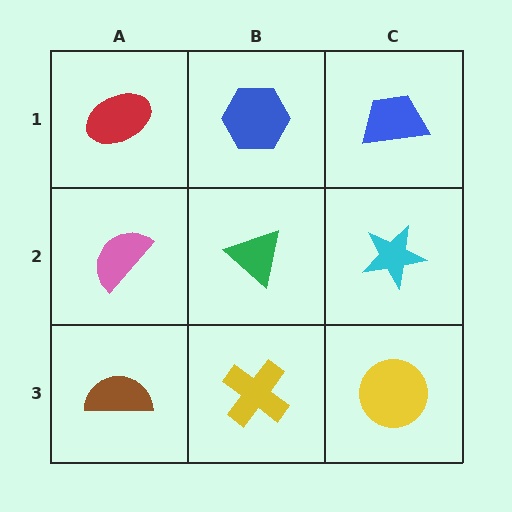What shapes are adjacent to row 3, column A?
A pink semicircle (row 2, column A), a yellow cross (row 3, column B).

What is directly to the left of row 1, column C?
A blue hexagon.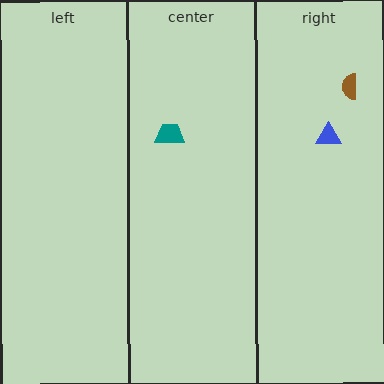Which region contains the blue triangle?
The right region.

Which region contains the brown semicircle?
The right region.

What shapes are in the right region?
The brown semicircle, the blue triangle.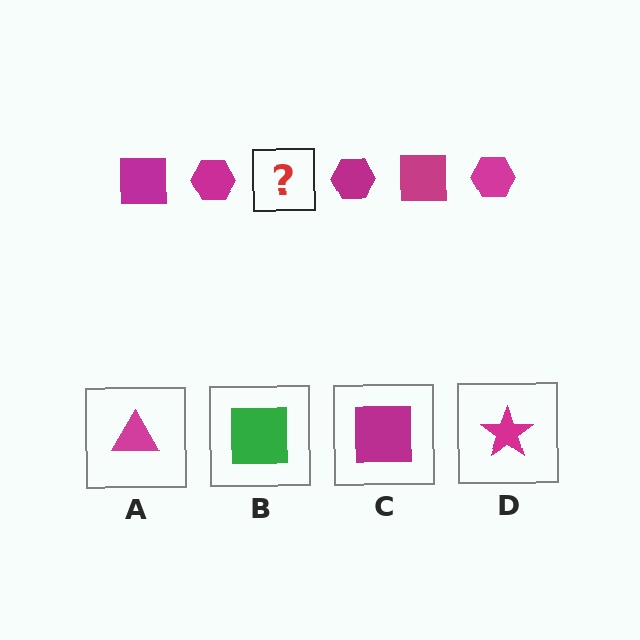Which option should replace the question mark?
Option C.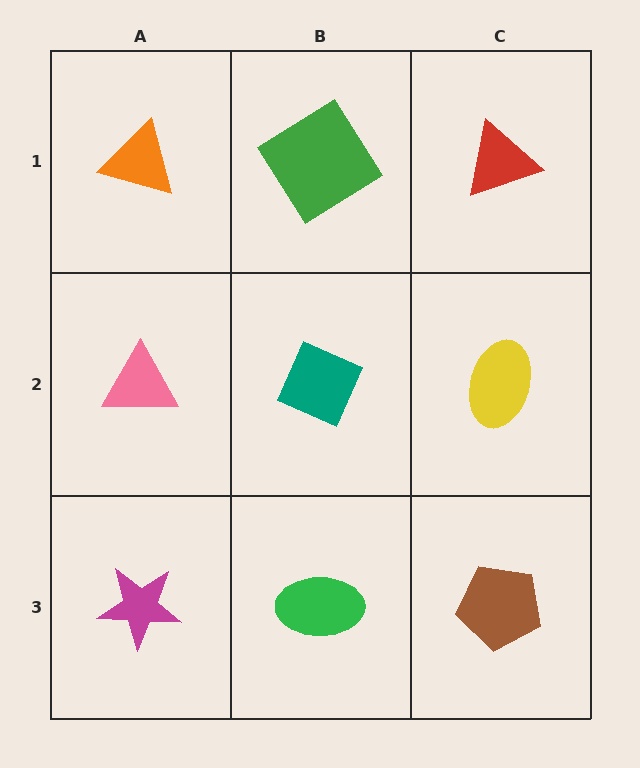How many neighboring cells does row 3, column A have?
2.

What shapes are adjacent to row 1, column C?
A yellow ellipse (row 2, column C), a green diamond (row 1, column B).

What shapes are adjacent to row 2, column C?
A red triangle (row 1, column C), a brown pentagon (row 3, column C), a teal diamond (row 2, column B).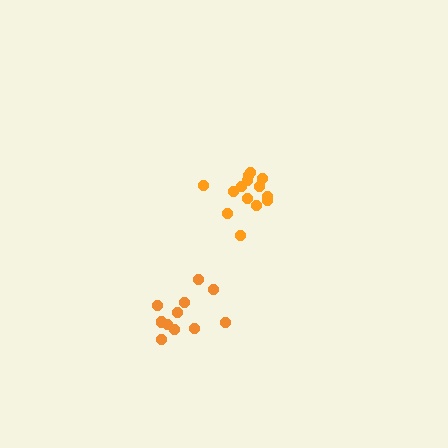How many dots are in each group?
Group 1: 12 dots, Group 2: 14 dots (26 total).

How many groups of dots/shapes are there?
There are 2 groups.